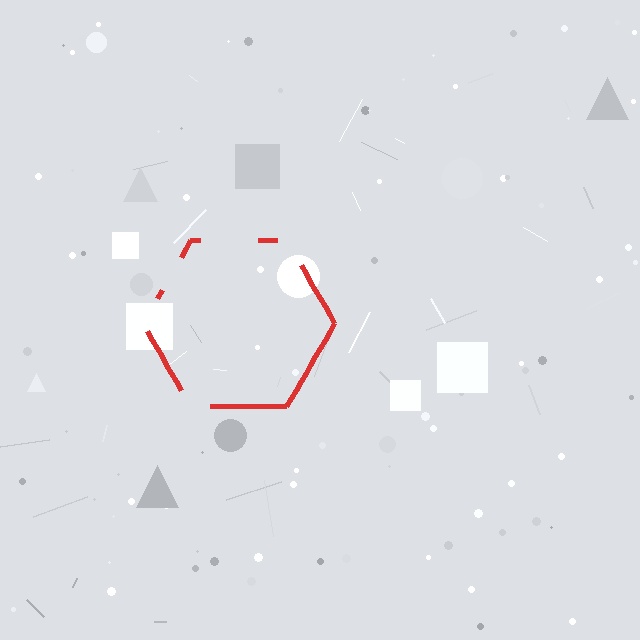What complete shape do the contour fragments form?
The contour fragments form a hexagon.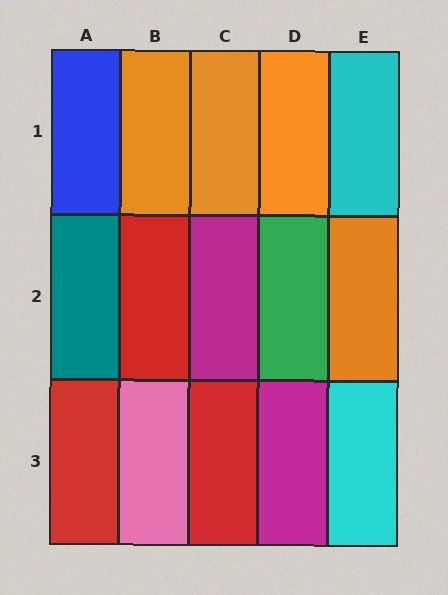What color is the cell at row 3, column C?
Red.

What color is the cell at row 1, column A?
Blue.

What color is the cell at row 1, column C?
Orange.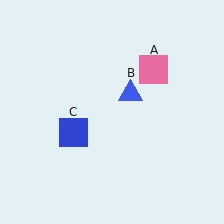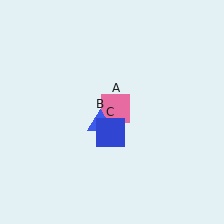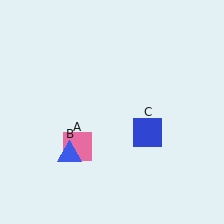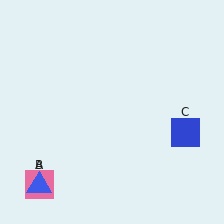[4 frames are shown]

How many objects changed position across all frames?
3 objects changed position: pink square (object A), blue triangle (object B), blue square (object C).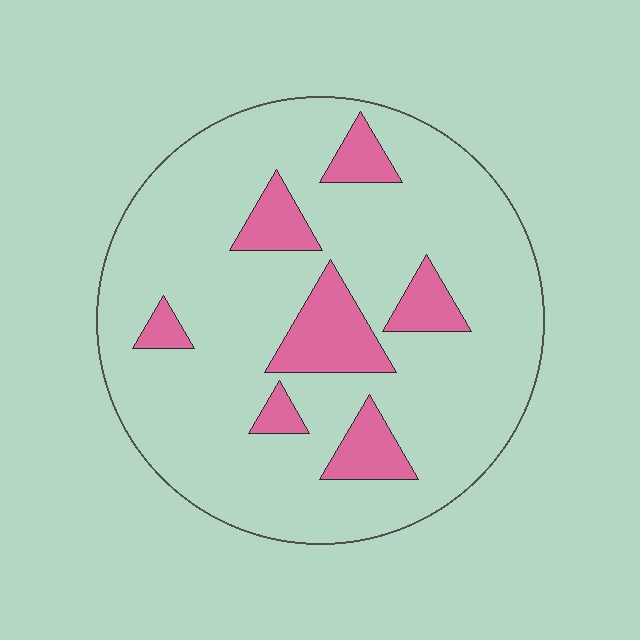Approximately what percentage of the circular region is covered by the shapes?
Approximately 15%.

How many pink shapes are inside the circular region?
7.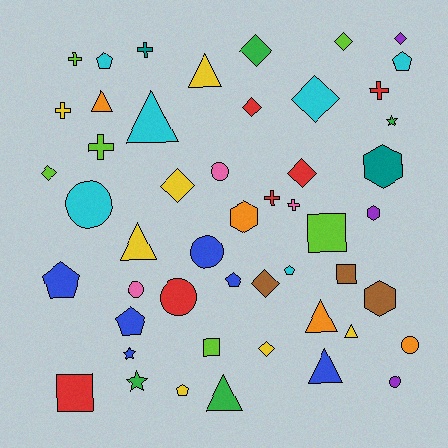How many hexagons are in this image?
There are 4 hexagons.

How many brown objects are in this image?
There are 3 brown objects.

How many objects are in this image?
There are 50 objects.